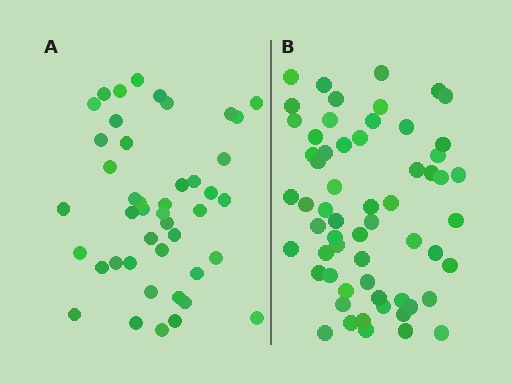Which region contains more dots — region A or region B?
Region B (the right region) has more dots.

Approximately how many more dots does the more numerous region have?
Region B has approximately 15 more dots than region A.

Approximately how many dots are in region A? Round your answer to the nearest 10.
About 40 dots. (The exact count is 44, which rounds to 40.)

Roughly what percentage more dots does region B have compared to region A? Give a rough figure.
About 35% more.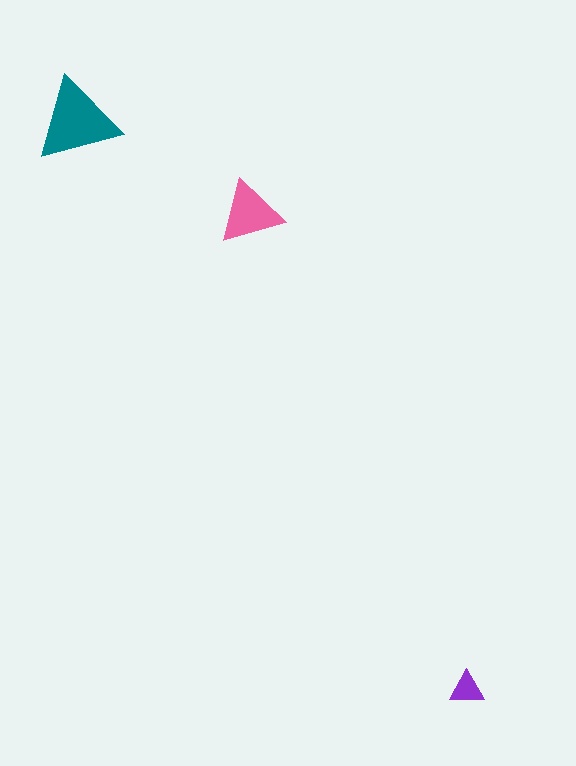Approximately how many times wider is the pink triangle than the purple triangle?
About 2 times wider.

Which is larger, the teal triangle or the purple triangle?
The teal one.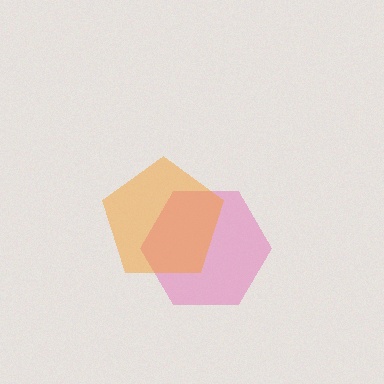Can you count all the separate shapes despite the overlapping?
Yes, there are 2 separate shapes.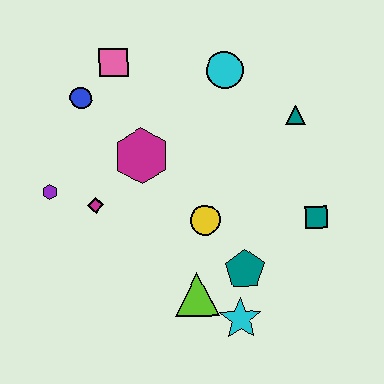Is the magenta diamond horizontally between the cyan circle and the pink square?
No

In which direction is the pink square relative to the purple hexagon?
The pink square is above the purple hexagon.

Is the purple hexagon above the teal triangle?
No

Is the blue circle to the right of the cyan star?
No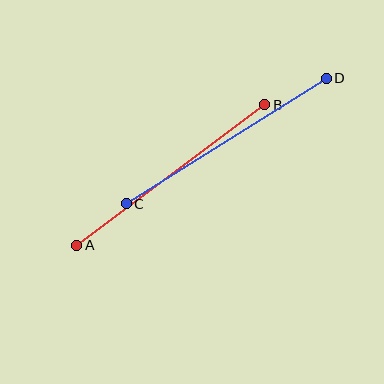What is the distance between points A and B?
The distance is approximately 235 pixels.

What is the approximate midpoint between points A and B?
The midpoint is at approximately (171, 175) pixels.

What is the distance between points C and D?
The distance is approximately 236 pixels.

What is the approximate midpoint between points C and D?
The midpoint is at approximately (226, 141) pixels.